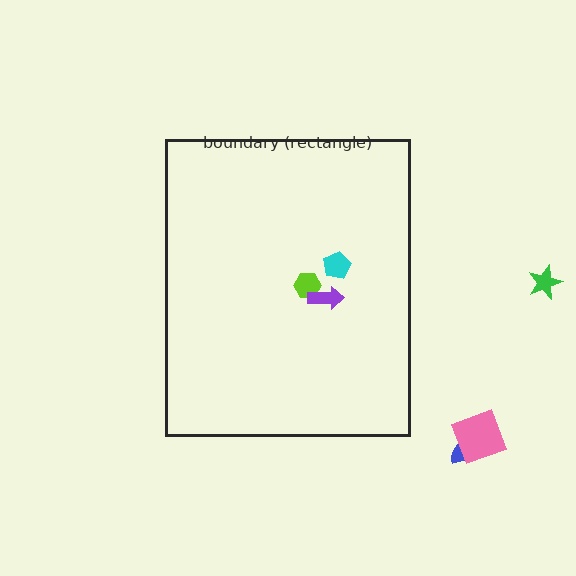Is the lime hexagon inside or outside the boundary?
Inside.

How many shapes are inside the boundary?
3 inside, 3 outside.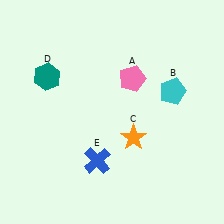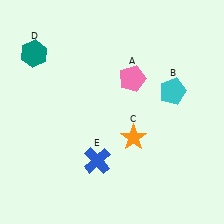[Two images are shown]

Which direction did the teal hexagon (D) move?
The teal hexagon (D) moved up.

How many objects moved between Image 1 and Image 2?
1 object moved between the two images.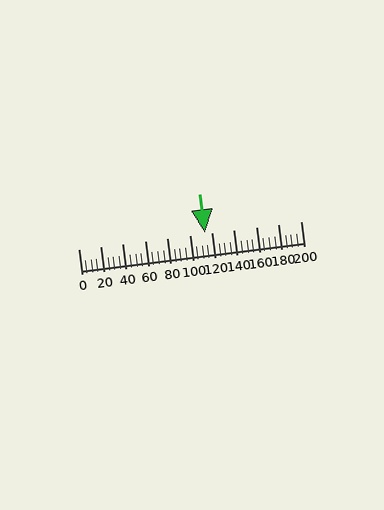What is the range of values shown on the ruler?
The ruler shows values from 0 to 200.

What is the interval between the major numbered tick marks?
The major tick marks are spaced 20 units apart.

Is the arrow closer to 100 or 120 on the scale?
The arrow is closer to 120.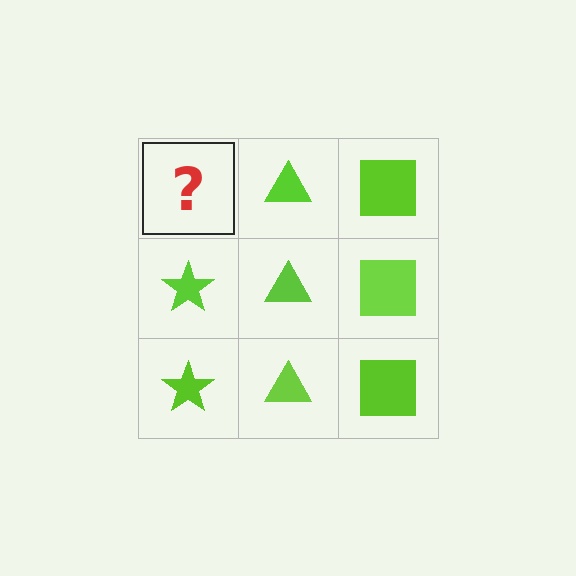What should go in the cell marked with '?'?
The missing cell should contain a lime star.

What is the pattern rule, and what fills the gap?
The rule is that each column has a consistent shape. The gap should be filled with a lime star.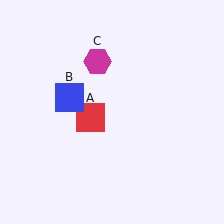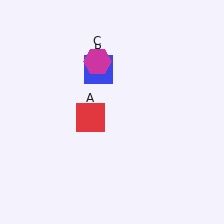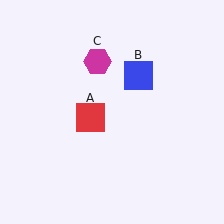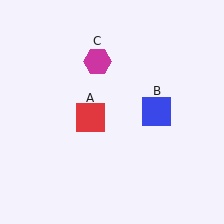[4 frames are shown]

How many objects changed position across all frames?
1 object changed position: blue square (object B).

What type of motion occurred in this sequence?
The blue square (object B) rotated clockwise around the center of the scene.